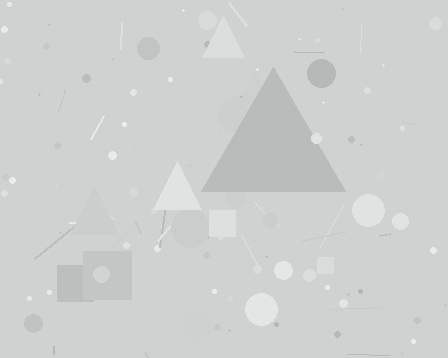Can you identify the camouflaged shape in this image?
The camouflaged shape is a triangle.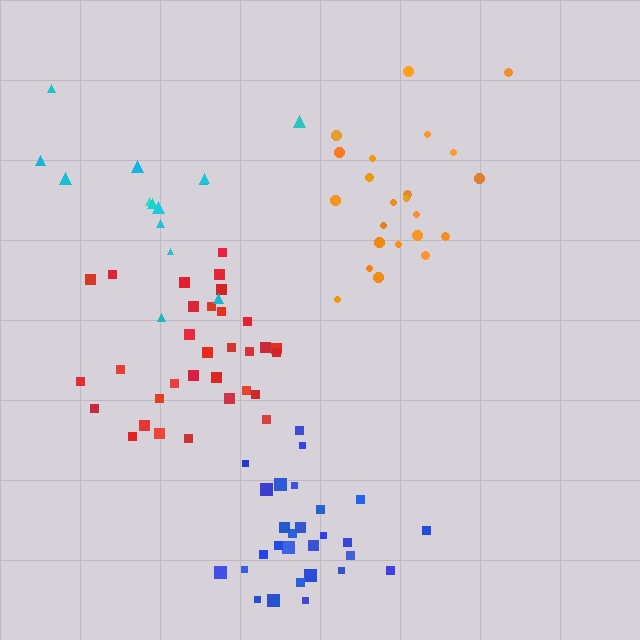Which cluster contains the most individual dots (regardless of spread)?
Red (32).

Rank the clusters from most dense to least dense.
red, orange, blue, cyan.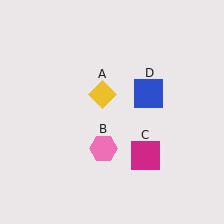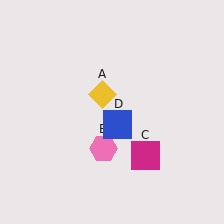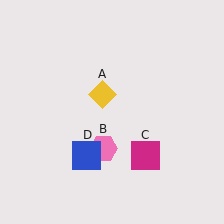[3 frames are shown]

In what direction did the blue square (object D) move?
The blue square (object D) moved down and to the left.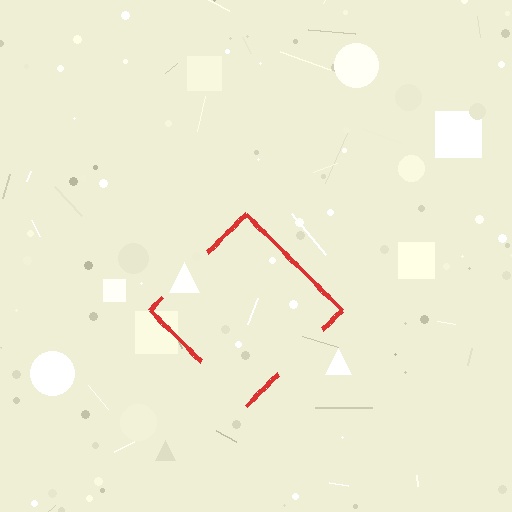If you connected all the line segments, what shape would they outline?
They would outline a diamond.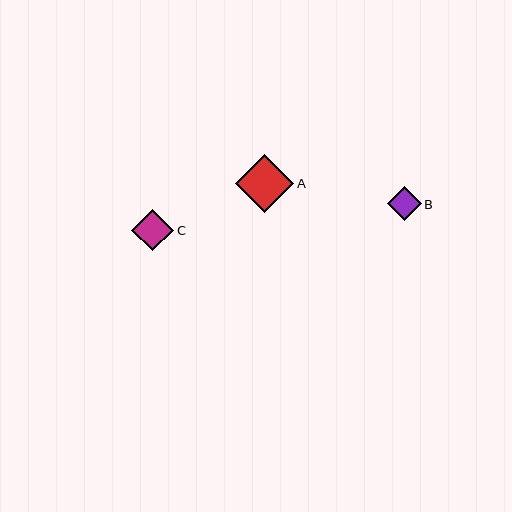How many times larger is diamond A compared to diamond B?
Diamond A is approximately 1.7 times the size of diamond B.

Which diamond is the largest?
Diamond A is the largest with a size of approximately 58 pixels.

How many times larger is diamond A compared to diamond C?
Diamond A is approximately 1.4 times the size of diamond C.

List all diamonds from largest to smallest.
From largest to smallest: A, C, B.